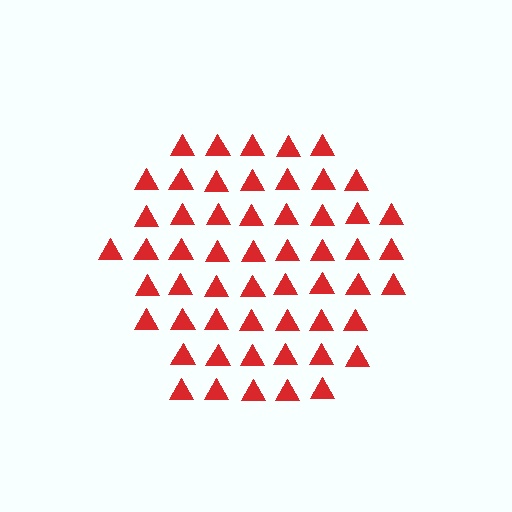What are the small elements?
The small elements are triangles.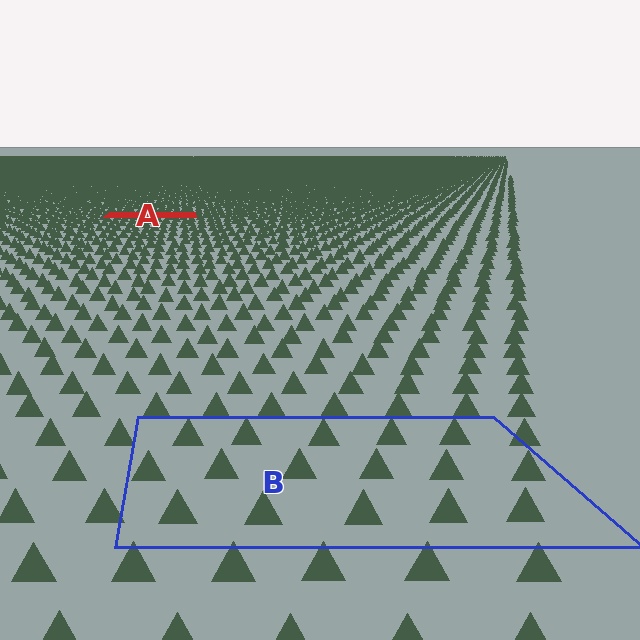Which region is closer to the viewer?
Region B is closer. The texture elements there are larger and more spread out.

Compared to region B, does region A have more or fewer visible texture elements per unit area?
Region A has more texture elements per unit area — they are packed more densely because it is farther away.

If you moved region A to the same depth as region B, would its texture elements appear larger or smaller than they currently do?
They would appear larger. At a closer depth, the same texture elements are projected at a bigger on-screen size.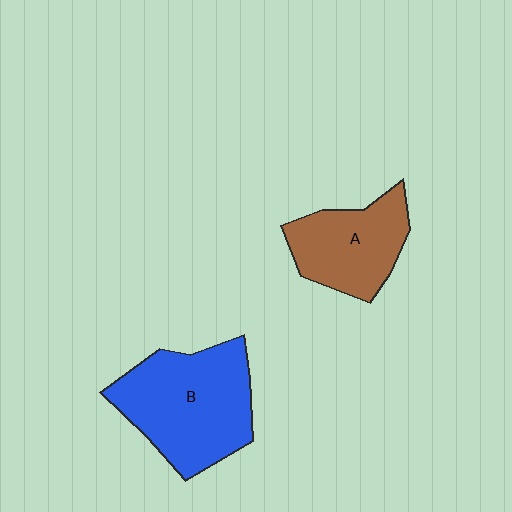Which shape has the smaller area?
Shape A (brown).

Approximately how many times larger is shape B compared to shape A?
Approximately 1.5 times.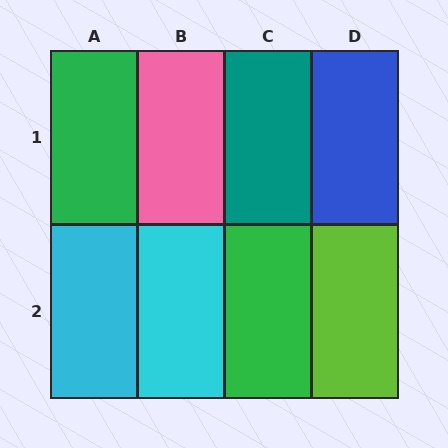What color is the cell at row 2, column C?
Green.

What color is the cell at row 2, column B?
Cyan.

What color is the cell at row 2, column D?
Lime.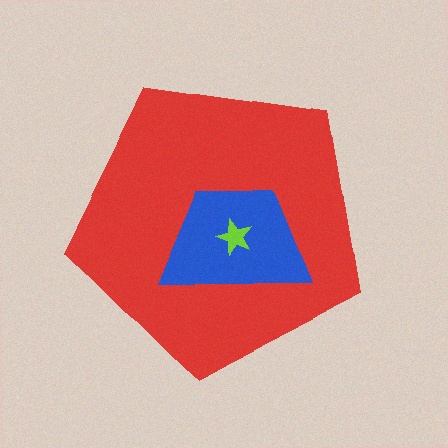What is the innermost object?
The lime star.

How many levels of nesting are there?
3.